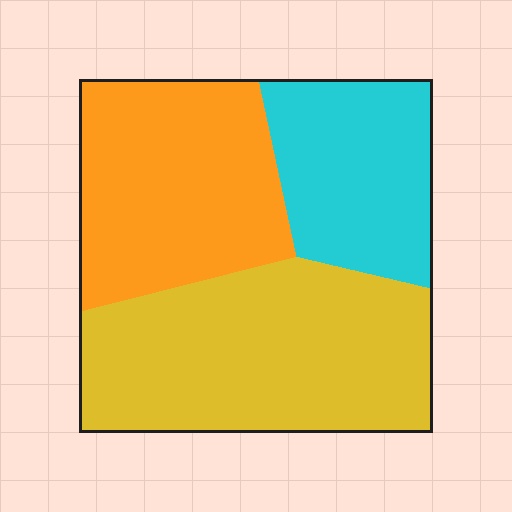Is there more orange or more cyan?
Orange.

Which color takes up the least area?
Cyan, at roughly 25%.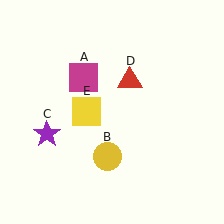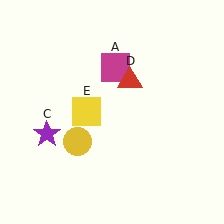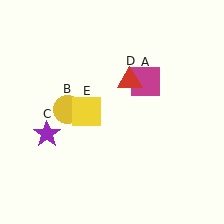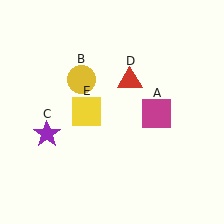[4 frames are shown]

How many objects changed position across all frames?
2 objects changed position: magenta square (object A), yellow circle (object B).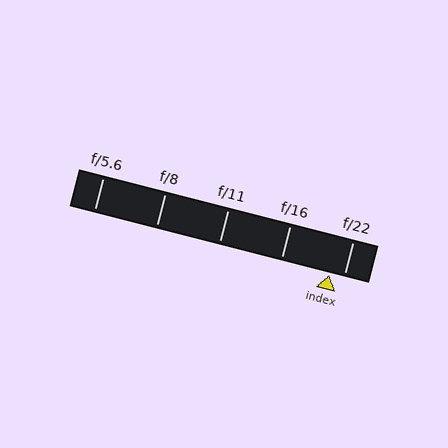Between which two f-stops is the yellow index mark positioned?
The index mark is between f/16 and f/22.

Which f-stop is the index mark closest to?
The index mark is closest to f/22.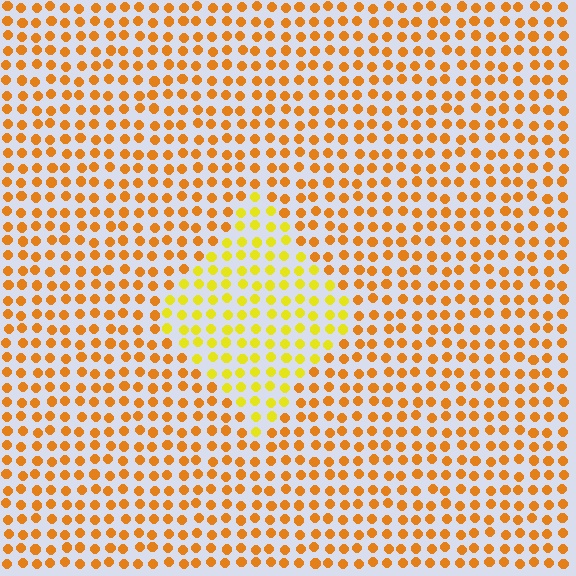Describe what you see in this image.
The image is filled with small orange elements in a uniform arrangement. A diamond-shaped region is visible where the elements are tinted to a slightly different hue, forming a subtle color boundary.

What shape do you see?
I see a diamond.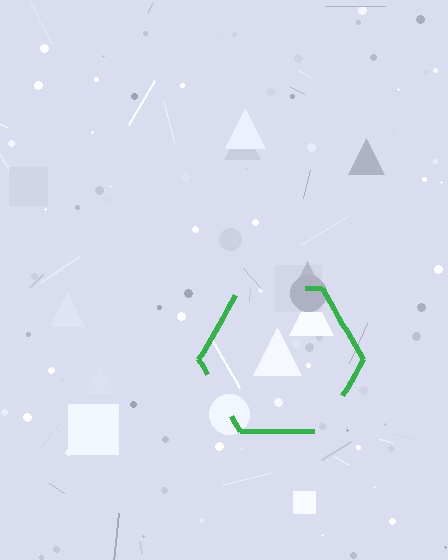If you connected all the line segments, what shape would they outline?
They would outline a hexagon.